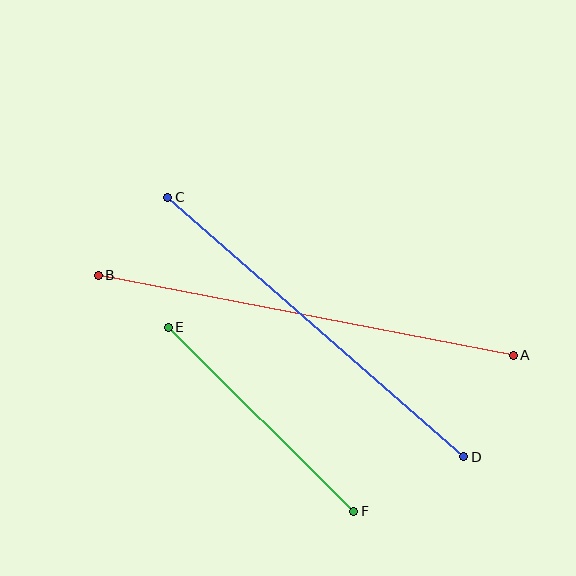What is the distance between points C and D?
The distance is approximately 394 pixels.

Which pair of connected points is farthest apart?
Points A and B are farthest apart.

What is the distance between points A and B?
The distance is approximately 422 pixels.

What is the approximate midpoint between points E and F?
The midpoint is at approximately (261, 419) pixels.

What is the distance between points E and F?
The distance is approximately 261 pixels.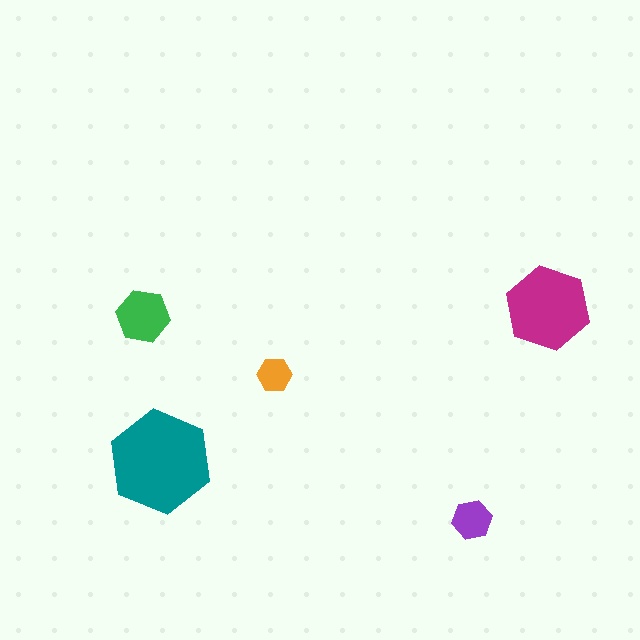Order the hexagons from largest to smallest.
the teal one, the magenta one, the green one, the purple one, the orange one.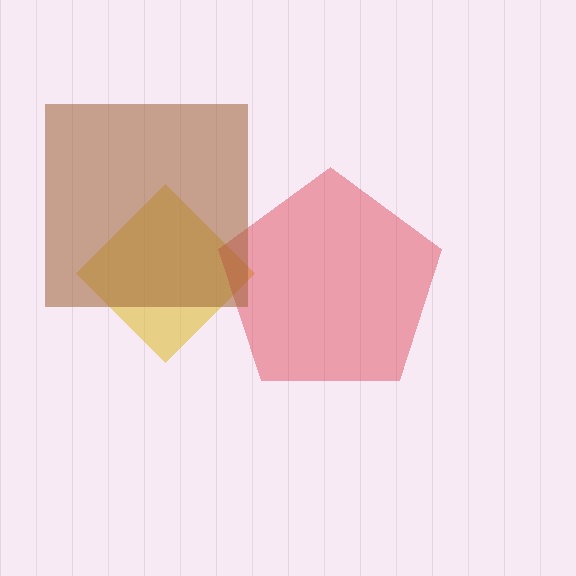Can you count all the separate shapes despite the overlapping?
Yes, there are 3 separate shapes.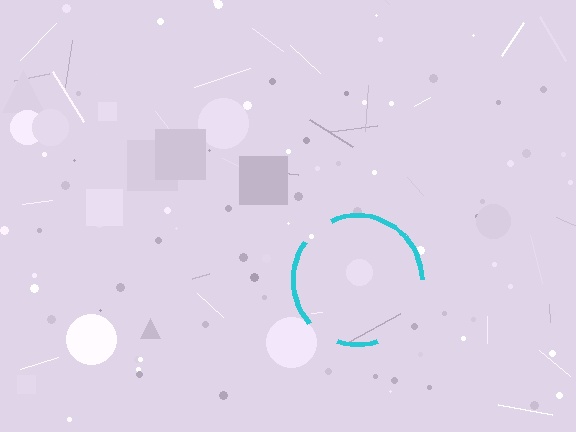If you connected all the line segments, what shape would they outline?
They would outline a circle.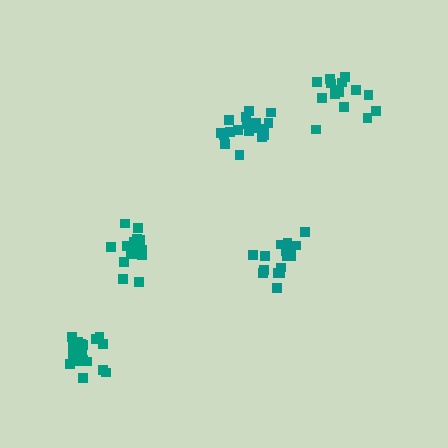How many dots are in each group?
Group 1: 17 dots, Group 2: 16 dots, Group 3: 20 dots, Group 4: 19 dots, Group 5: 15 dots (87 total).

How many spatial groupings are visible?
There are 5 spatial groupings.